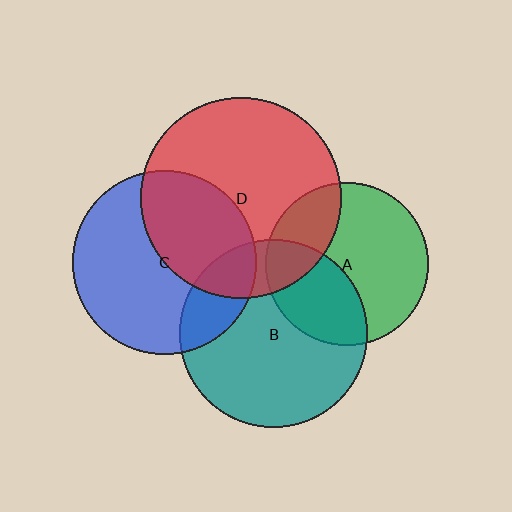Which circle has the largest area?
Circle D (red).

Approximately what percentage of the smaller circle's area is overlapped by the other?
Approximately 20%.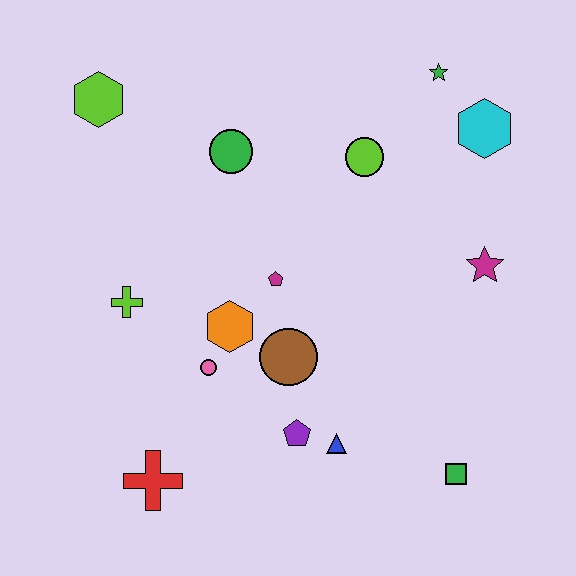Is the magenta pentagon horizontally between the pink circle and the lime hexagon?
No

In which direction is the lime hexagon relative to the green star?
The lime hexagon is to the left of the green star.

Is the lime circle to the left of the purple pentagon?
No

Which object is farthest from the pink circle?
The green star is farthest from the pink circle.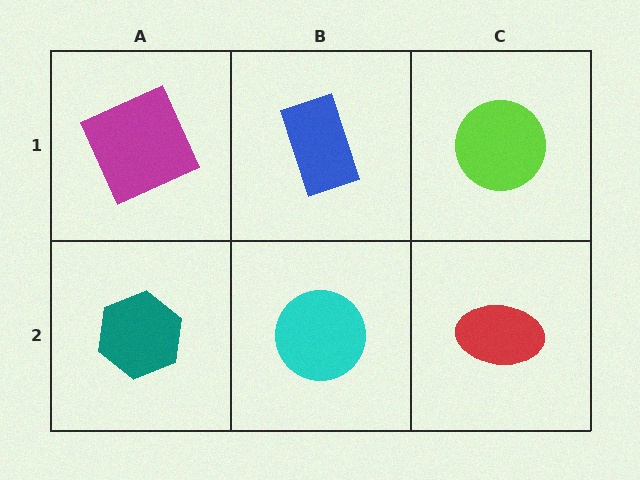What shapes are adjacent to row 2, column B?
A blue rectangle (row 1, column B), a teal hexagon (row 2, column A), a red ellipse (row 2, column C).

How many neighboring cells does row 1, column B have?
3.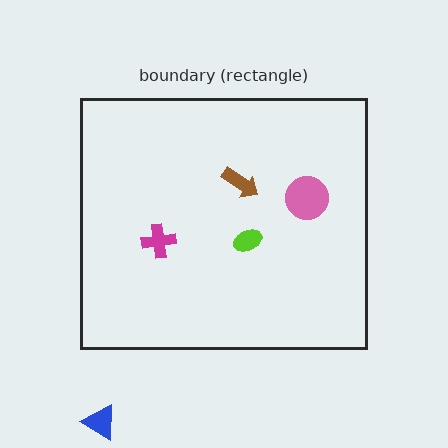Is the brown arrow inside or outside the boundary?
Inside.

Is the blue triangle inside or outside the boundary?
Outside.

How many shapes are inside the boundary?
4 inside, 1 outside.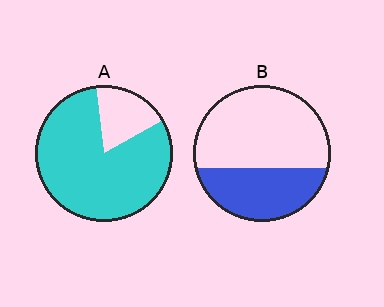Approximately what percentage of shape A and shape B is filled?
A is approximately 80% and B is approximately 35%.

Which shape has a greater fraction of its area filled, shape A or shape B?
Shape A.